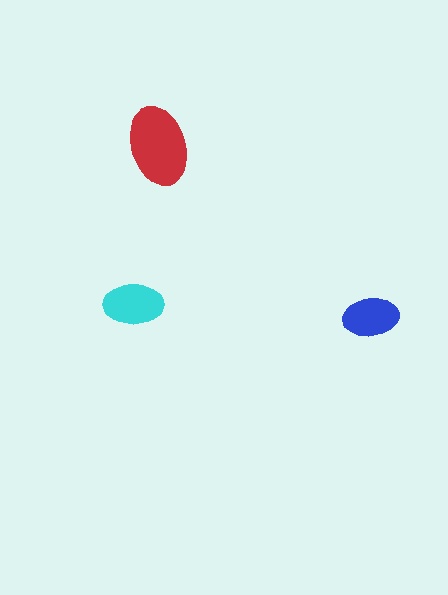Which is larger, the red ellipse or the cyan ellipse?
The red one.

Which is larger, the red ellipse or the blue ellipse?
The red one.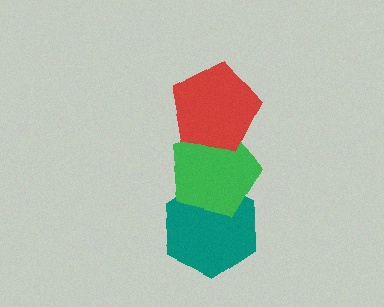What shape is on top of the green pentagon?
The red pentagon is on top of the green pentagon.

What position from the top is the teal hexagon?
The teal hexagon is 3rd from the top.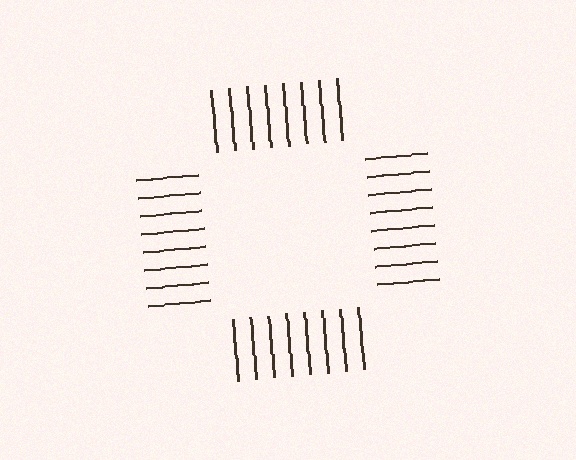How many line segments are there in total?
32 — 8 along each of the 4 edges.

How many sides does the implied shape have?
4 sides — the line-ends trace a square.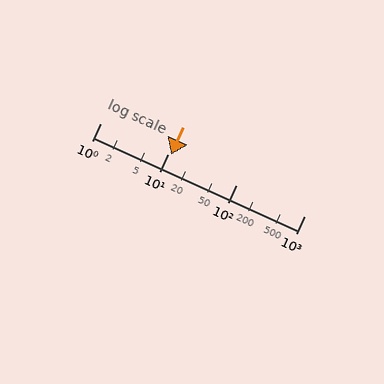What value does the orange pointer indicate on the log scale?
The pointer indicates approximately 11.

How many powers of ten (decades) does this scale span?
The scale spans 3 decades, from 1 to 1000.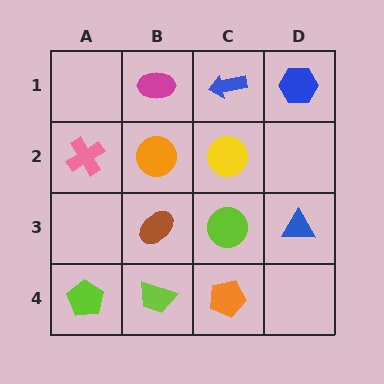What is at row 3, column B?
A brown ellipse.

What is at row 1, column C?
A blue arrow.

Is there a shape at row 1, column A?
No, that cell is empty.